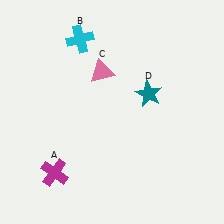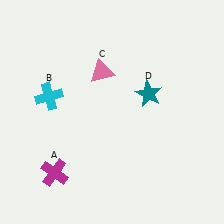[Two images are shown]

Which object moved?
The cyan cross (B) moved down.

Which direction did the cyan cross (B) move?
The cyan cross (B) moved down.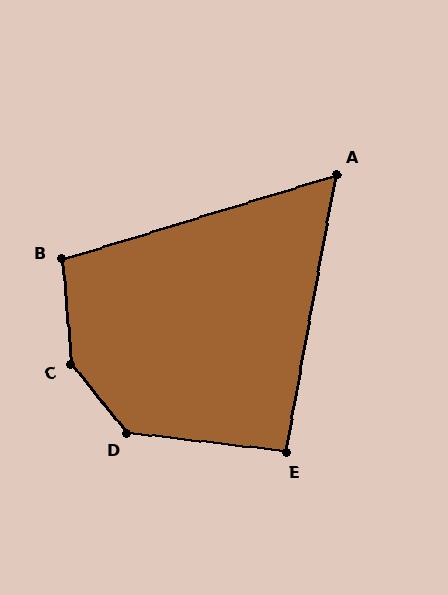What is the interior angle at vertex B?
Approximately 102 degrees (obtuse).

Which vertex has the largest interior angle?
C, at approximately 146 degrees.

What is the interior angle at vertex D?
Approximately 136 degrees (obtuse).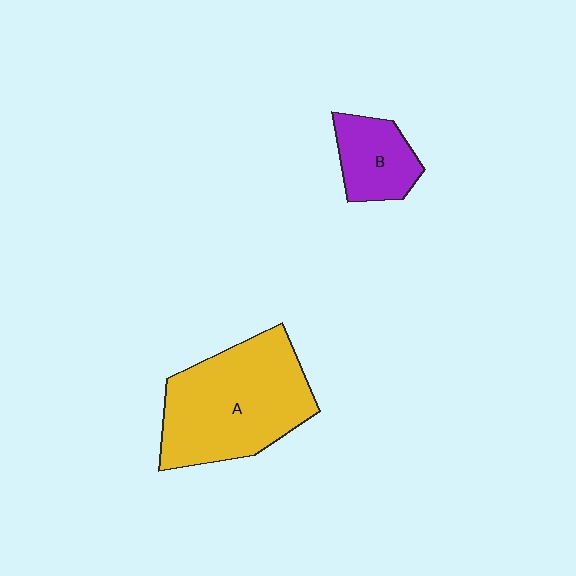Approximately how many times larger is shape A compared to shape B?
Approximately 2.5 times.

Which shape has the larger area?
Shape A (yellow).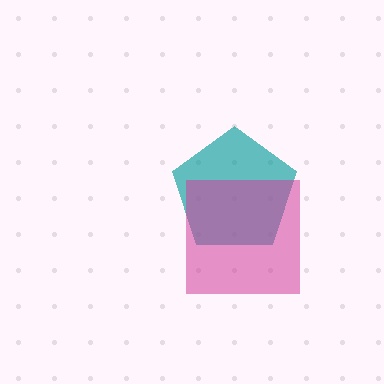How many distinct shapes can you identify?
There are 2 distinct shapes: a teal pentagon, a magenta square.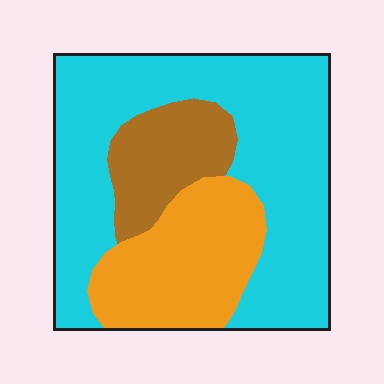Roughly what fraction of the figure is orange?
Orange covers 25% of the figure.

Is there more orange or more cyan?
Cyan.